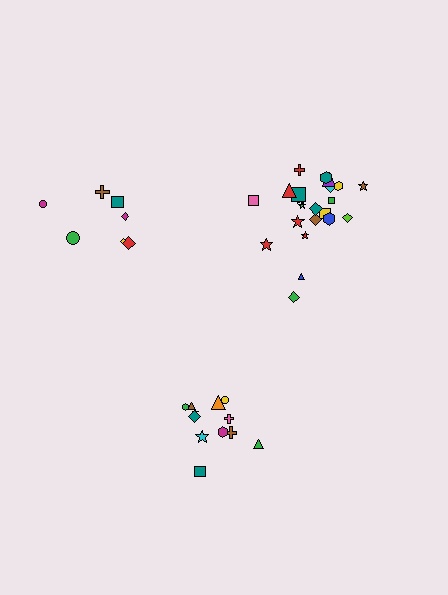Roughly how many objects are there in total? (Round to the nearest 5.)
Roughly 40 objects in total.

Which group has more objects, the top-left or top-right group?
The top-right group.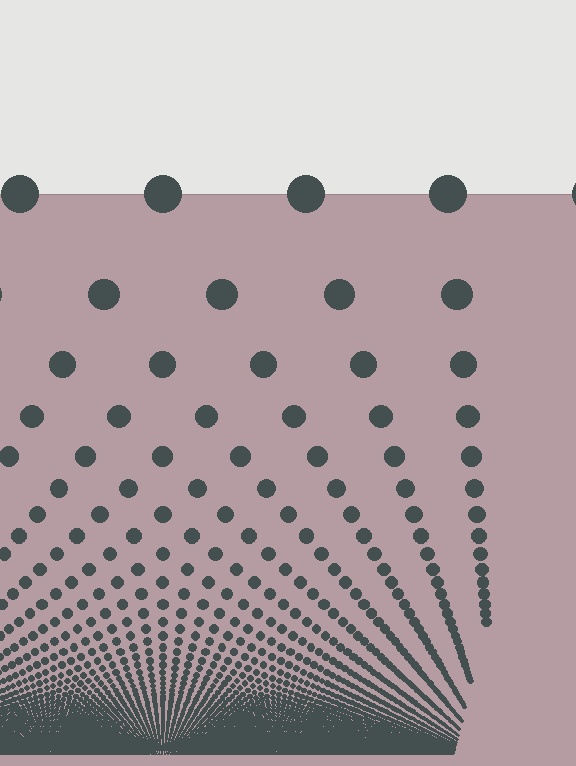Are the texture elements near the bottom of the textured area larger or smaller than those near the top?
Smaller. The gradient is inverted — elements near the bottom are smaller and denser.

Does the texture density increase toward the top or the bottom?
Density increases toward the bottom.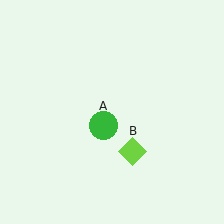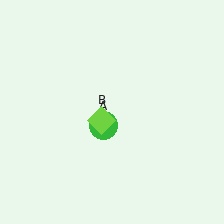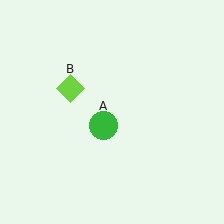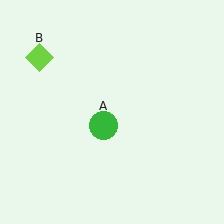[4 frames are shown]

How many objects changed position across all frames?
1 object changed position: lime diamond (object B).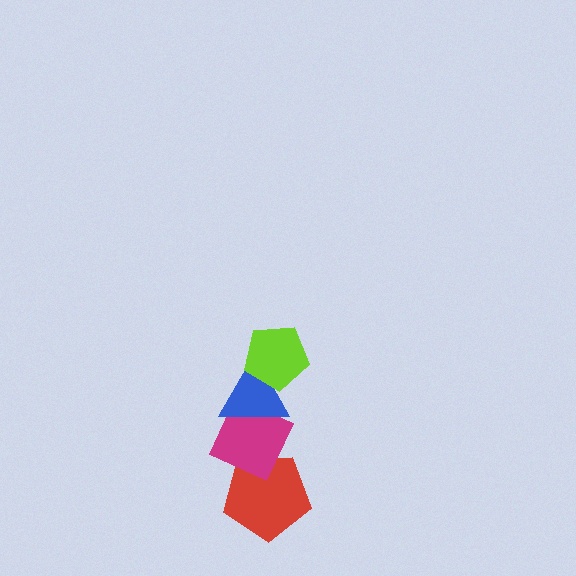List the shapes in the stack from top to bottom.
From top to bottom: the lime pentagon, the blue triangle, the magenta diamond, the red pentagon.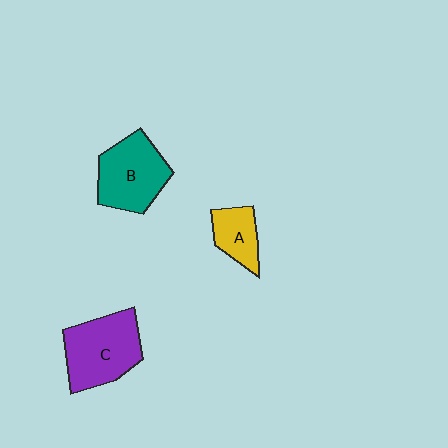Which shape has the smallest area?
Shape A (yellow).